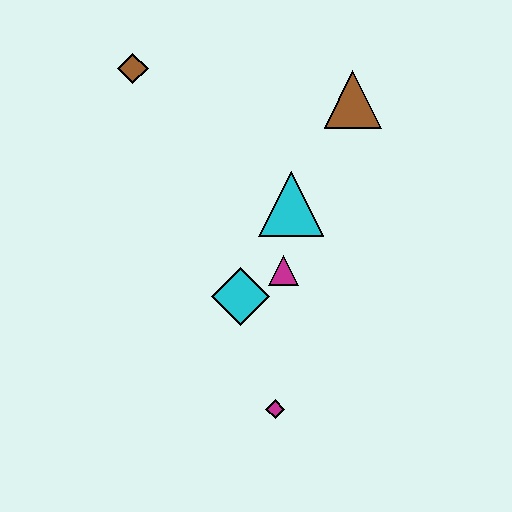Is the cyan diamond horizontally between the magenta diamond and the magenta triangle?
No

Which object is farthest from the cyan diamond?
The brown diamond is farthest from the cyan diamond.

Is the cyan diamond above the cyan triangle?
No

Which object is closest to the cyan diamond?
The magenta triangle is closest to the cyan diamond.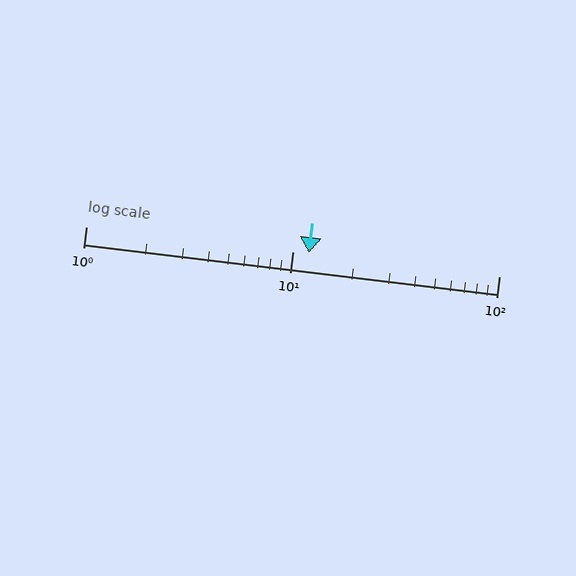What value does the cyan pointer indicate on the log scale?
The pointer indicates approximately 12.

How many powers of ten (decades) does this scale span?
The scale spans 2 decades, from 1 to 100.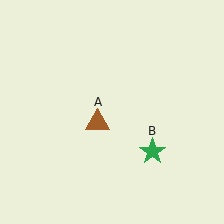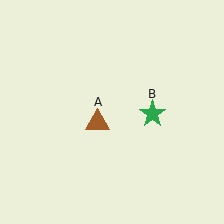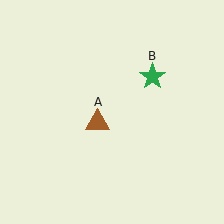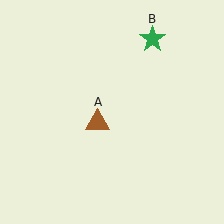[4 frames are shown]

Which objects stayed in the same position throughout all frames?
Brown triangle (object A) remained stationary.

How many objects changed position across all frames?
1 object changed position: green star (object B).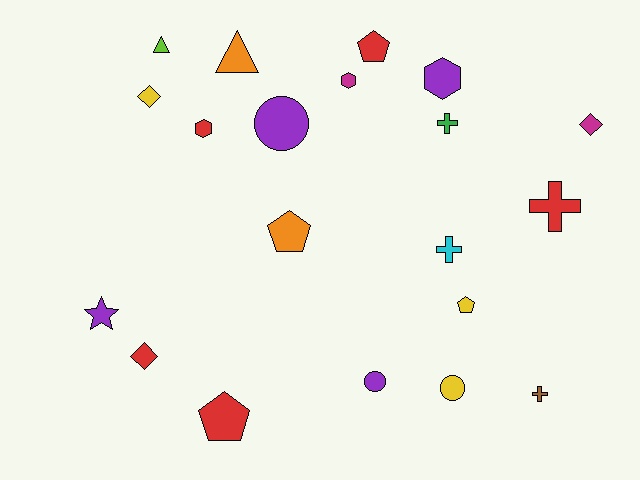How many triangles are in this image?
There are 2 triangles.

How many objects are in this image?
There are 20 objects.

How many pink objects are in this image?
There are no pink objects.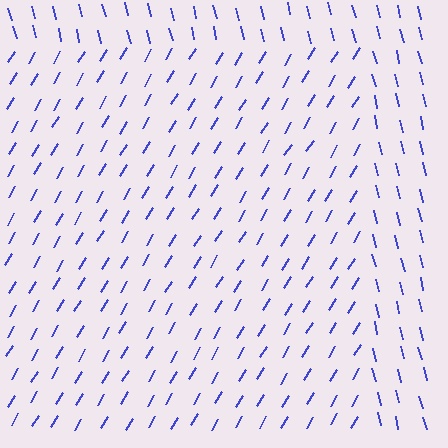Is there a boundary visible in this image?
Yes, there is a texture boundary formed by a change in line orientation.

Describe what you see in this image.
The image is filled with small blue line segments. A rectangle region in the image has lines oriented differently from the surrounding lines, creating a visible texture boundary.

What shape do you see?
I see a rectangle.